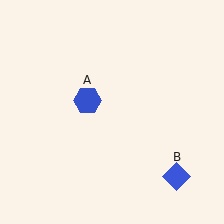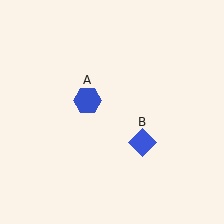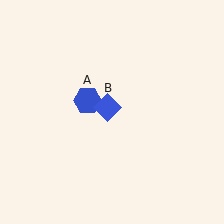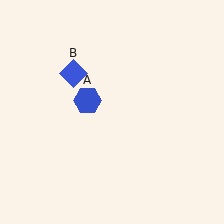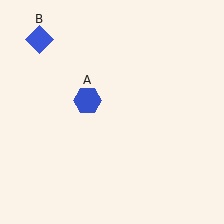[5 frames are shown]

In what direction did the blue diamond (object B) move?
The blue diamond (object B) moved up and to the left.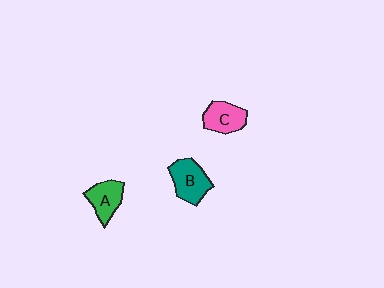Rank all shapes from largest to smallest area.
From largest to smallest: B (teal), C (pink), A (green).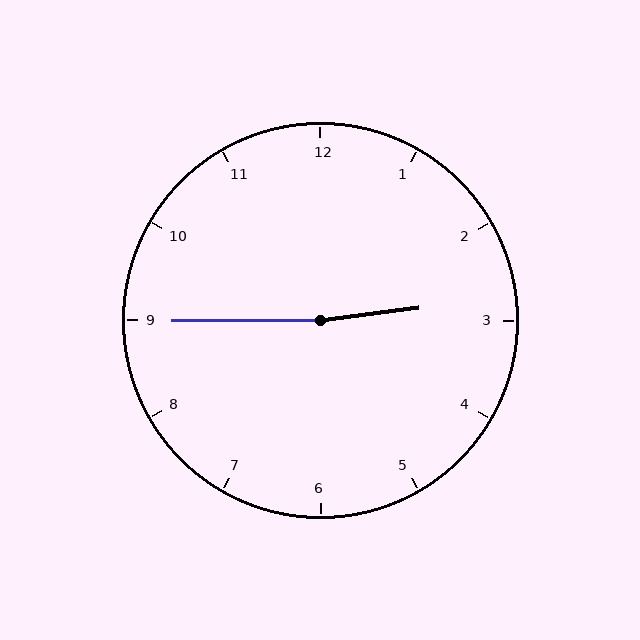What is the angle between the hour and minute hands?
Approximately 172 degrees.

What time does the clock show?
2:45.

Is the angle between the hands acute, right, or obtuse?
It is obtuse.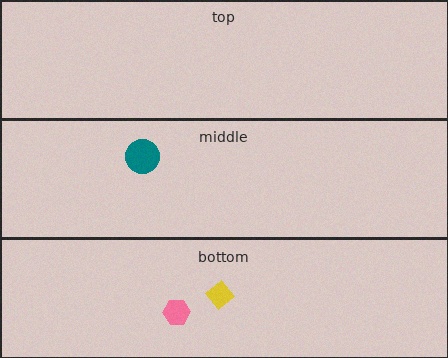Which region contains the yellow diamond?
The bottom region.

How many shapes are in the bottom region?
2.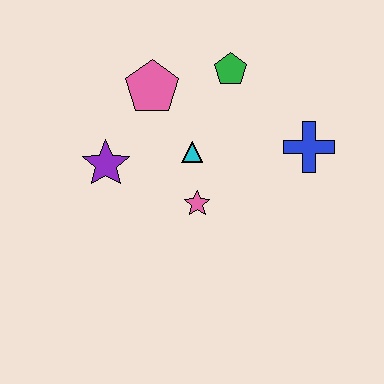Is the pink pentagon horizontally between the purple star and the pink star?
Yes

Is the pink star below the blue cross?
Yes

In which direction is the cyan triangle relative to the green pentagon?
The cyan triangle is below the green pentagon.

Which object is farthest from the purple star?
The blue cross is farthest from the purple star.